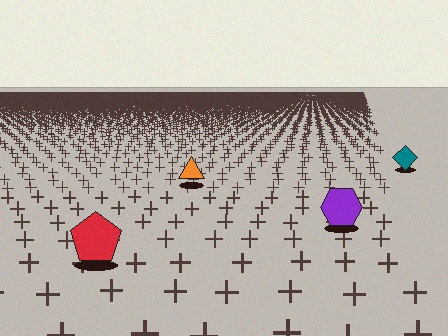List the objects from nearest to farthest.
From nearest to farthest: the red pentagon, the purple hexagon, the orange triangle, the teal diamond.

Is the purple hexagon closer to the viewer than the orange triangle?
Yes. The purple hexagon is closer — you can tell from the texture gradient: the ground texture is coarser near it.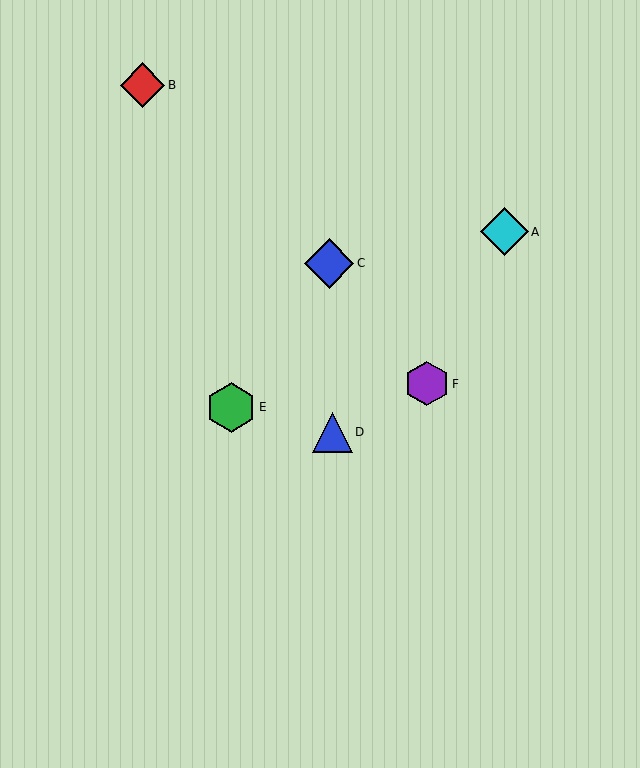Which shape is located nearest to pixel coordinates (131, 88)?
The red diamond (labeled B) at (142, 85) is nearest to that location.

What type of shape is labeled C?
Shape C is a blue diamond.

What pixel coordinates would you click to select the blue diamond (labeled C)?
Click at (329, 263) to select the blue diamond C.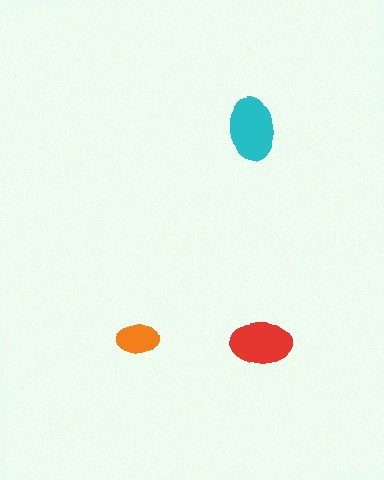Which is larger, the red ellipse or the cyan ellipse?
The cyan one.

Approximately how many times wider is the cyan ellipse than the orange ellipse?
About 1.5 times wider.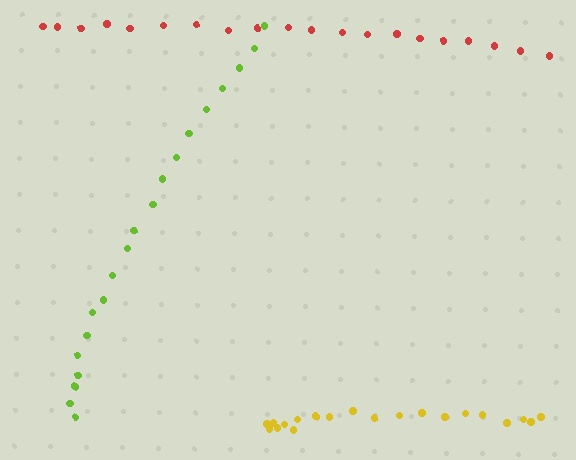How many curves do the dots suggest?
There are 3 distinct paths.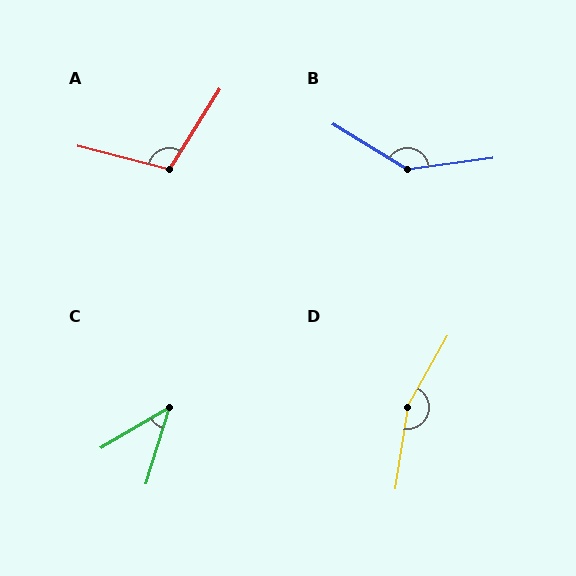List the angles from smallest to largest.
C (42°), A (108°), B (141°), D (159°).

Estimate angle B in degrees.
Approximately 141 degrees.